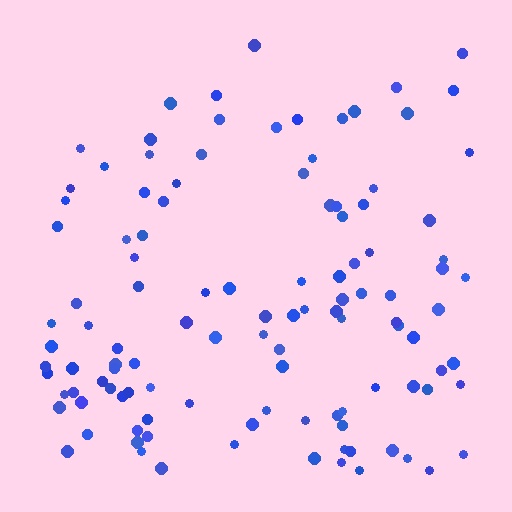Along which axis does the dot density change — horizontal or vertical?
Vertical.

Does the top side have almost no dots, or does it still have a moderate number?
Still a moderate number, just noticeably fewer than the bottom.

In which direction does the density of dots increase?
From top to bottom, with the bottom side densest.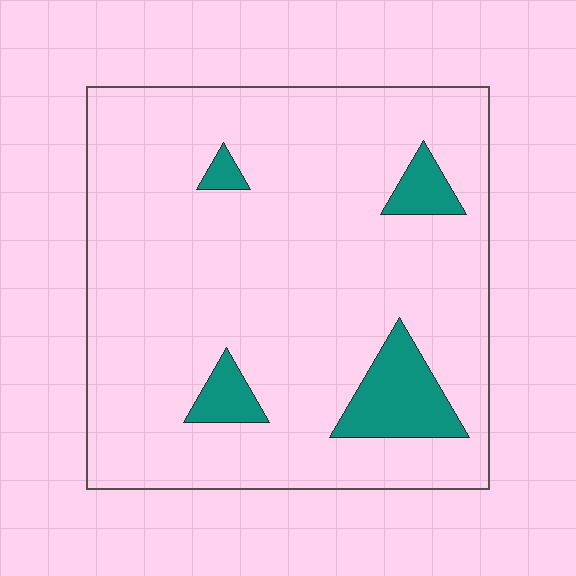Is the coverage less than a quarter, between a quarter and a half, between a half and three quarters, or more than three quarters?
Less than a quarter.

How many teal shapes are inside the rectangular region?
4.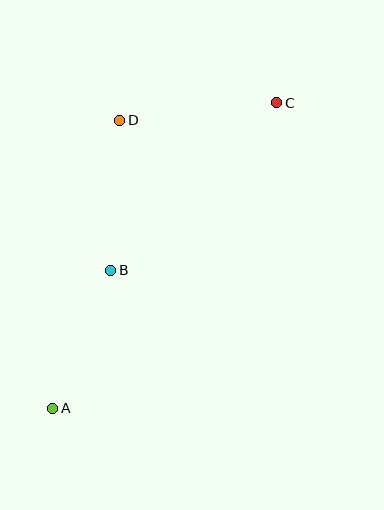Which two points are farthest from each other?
Points A and C are farthest from each other.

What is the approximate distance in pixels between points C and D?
The distance between C and D is approximately 158 pixels.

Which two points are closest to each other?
Points A and B are closest to each other.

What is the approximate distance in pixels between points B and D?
The distance between B and D is approximately 150 pixels.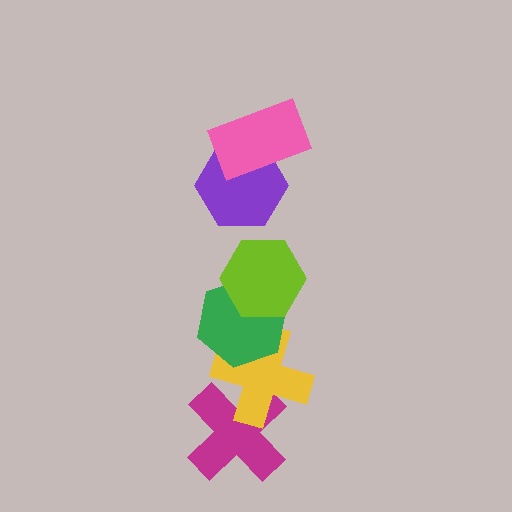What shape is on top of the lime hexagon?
The purple hexagon is on top of the lime hexagon.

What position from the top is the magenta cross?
The magenta cross is 6th from the top.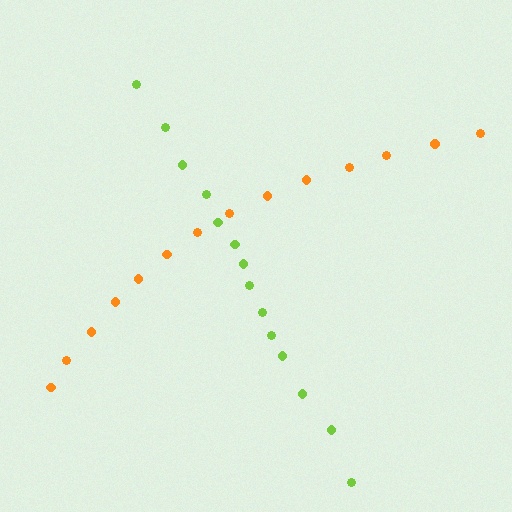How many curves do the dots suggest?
There are 2 distinct paths.